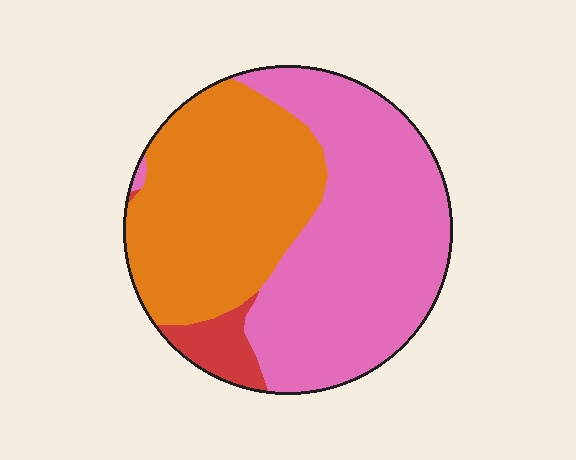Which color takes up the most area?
Pink, at roughly 55%.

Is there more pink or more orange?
Pink.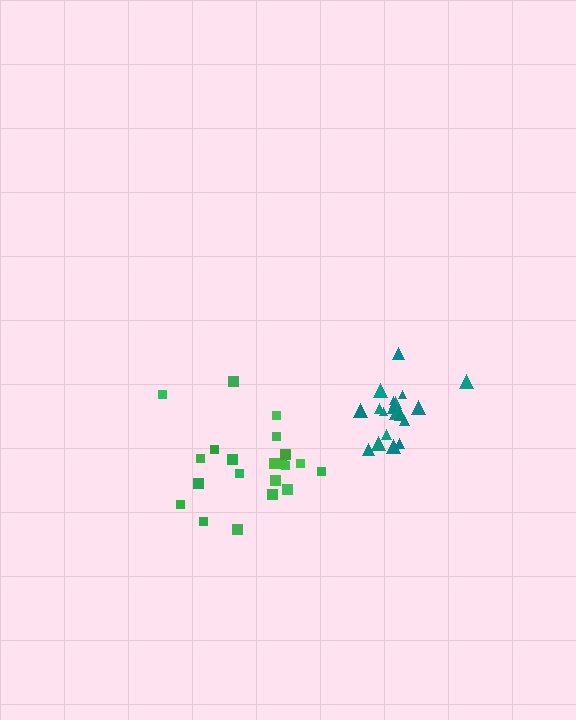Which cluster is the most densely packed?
Teal.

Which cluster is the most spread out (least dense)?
Green.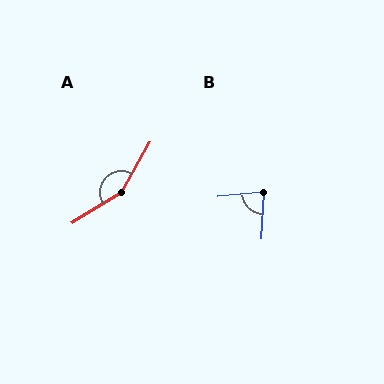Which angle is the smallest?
B, at approximately 81 degrees.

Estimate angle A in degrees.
Approximately 152 degrees.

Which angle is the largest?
A, at approximately 152 degrees.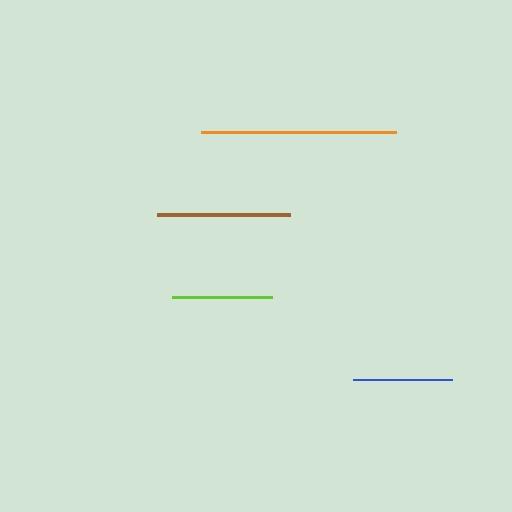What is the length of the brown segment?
The brown segment is approximately 134 pixels long.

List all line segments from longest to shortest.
From longest to shortest: orange, brown, lime, blue.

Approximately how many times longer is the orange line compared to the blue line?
The orange line is approximately 2.0 times the length of the blue line.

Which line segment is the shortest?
The blue line is the shortest at approximately 99 pixels.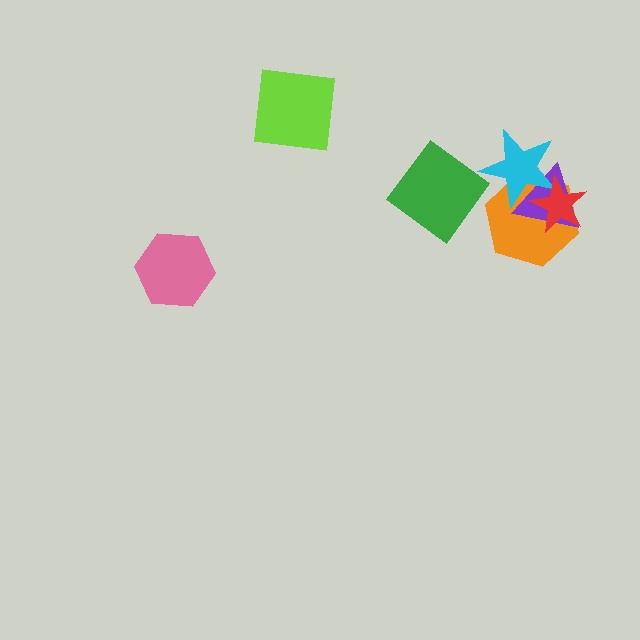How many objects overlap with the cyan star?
3 objects overlap with the cyan star.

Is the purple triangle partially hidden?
Yes, it is partially covered by another shape.